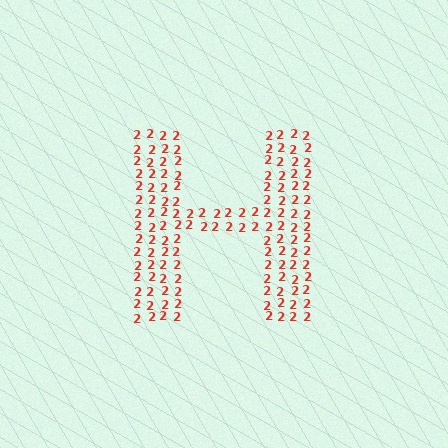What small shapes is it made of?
It is made of small digit 2's.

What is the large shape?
The large shape is the letter H.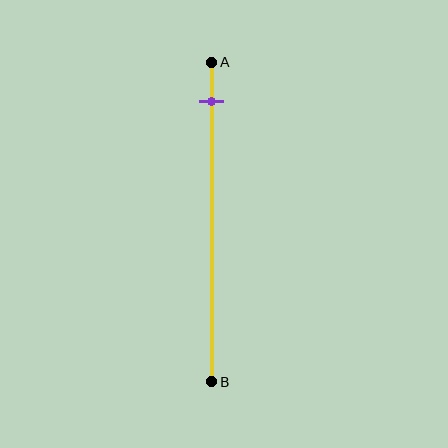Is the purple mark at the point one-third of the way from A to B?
No, the mark is at about 10% from A, not at the 33% one-third point.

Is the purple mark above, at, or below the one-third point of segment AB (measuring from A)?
The purple mark is above the one-third point of segment AB.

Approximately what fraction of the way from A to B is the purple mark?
The purple mark is approximately 10% of the way from A to B.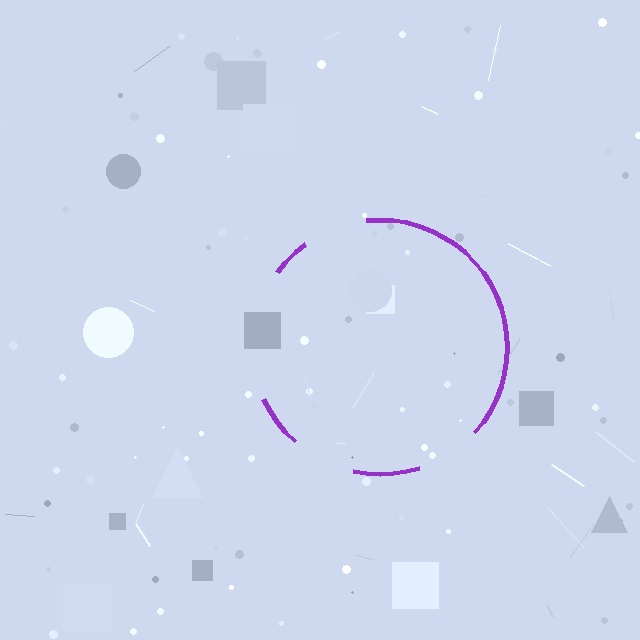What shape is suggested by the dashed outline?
The dashed outline suggests a circle.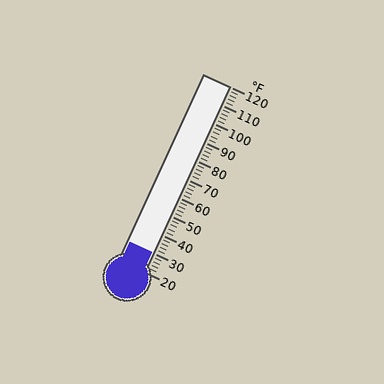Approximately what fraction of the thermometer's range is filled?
The thermometer is filled to approximately 10% of its range.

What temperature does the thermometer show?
The thermometer shows approximately 30°F.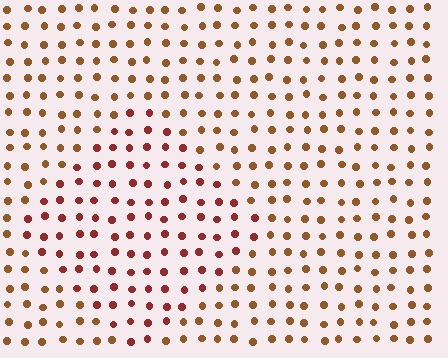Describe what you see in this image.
The image is filled with small brown elements in a uniform arrangement. A diamond-shaped region is visible where the elements are tinted to a slightly different hue, forming a subtle color boundary.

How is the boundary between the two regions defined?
The boundary is defined purely by a slight shift in hue (about 29 degrees). Spacing, size, and orientation are identical on both sides.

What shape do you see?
I see a diamond.